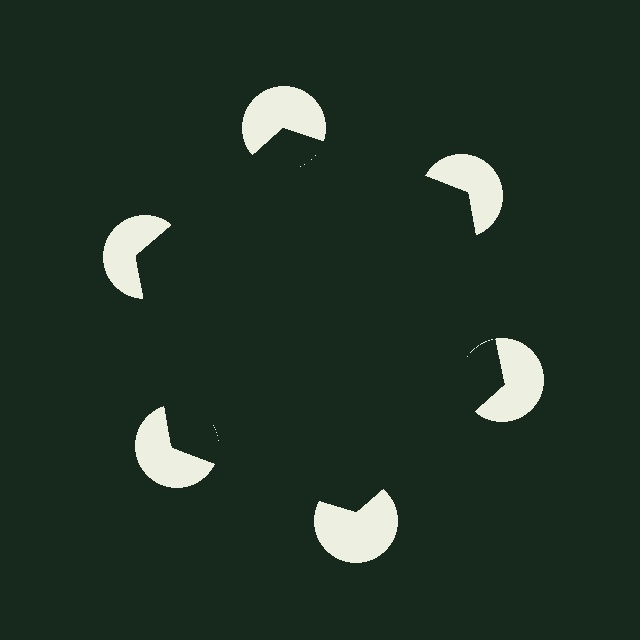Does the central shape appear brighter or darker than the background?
It typically appears slightly darker than the background, even though no actual brightness change is drawn.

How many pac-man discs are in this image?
There are 6 — one at each vertex of the illusory hexagon.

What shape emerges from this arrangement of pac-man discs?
An illusory hexagon — its edges are inferred from the aligned wedge cuts in the pac-man discs, not physically drawn.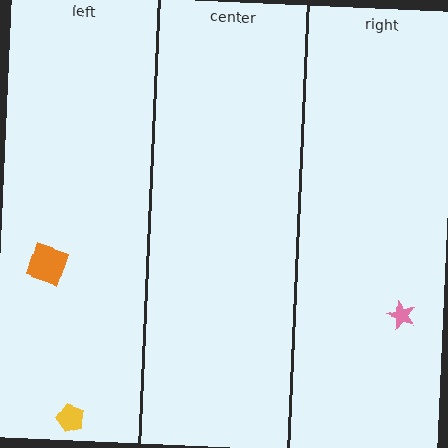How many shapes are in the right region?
1.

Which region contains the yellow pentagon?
The left region.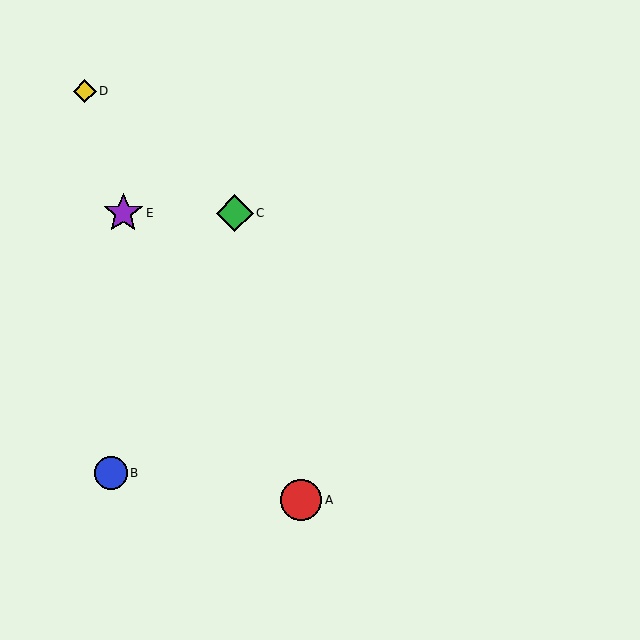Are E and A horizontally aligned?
No, E is at y≈213 and A is at y≈500.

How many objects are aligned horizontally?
2 objects (C, E) are aligned horizontally.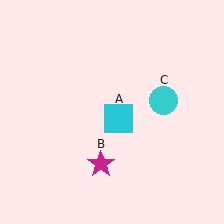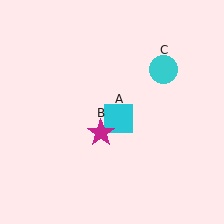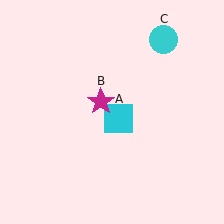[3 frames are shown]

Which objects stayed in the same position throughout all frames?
Cyan square (object A) remained stationary.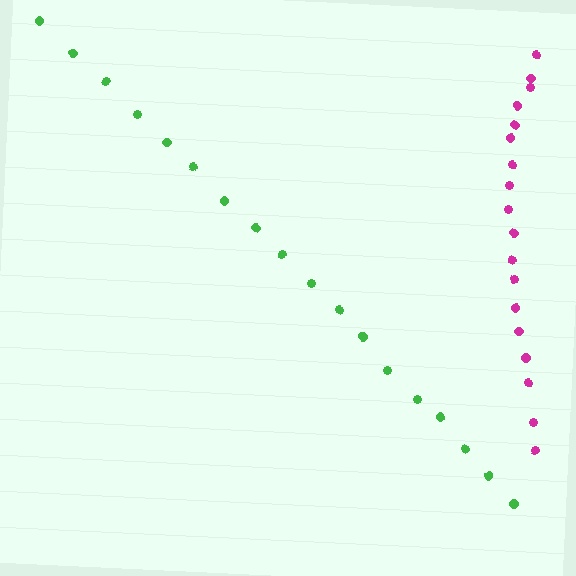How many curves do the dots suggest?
There are 2 distinct paths.